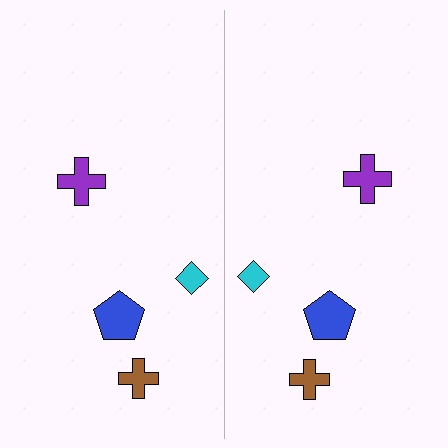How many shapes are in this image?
There are 8 shapes in this image.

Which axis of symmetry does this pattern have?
The pattern has a vertical axis of symmetry running through the center of the image.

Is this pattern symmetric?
Yes, this pattern has bilateral (reflection) symmetry.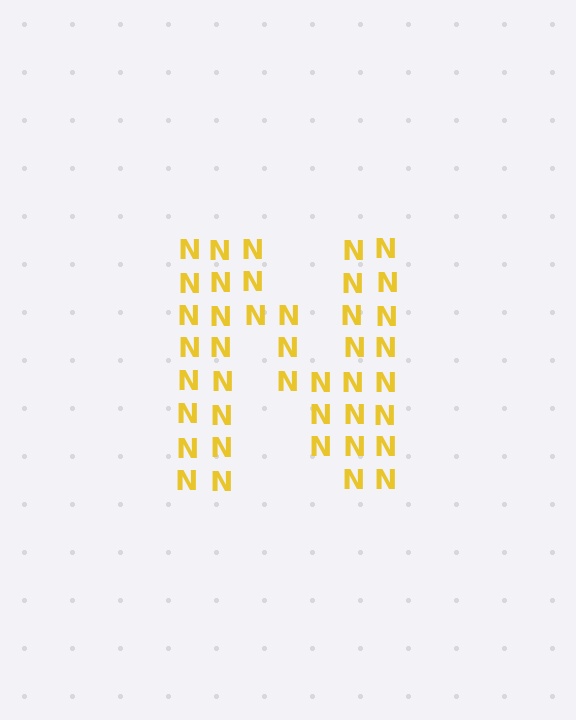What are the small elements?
The small elements are letter N's.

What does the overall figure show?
The overall figure shows the letter N.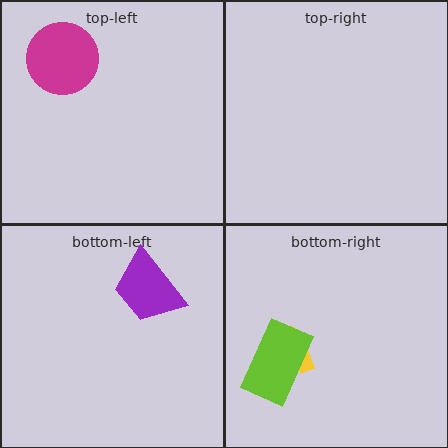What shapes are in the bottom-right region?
The yellow arrow, the lime rectangle.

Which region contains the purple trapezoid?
The bottom-left region.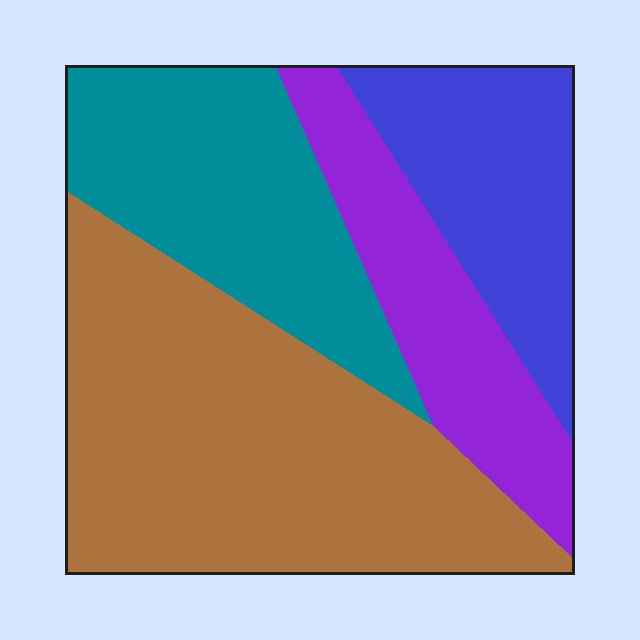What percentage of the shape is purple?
Purple covers around 15% of the shape.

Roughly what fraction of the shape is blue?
Blue covers around 20% of the shape.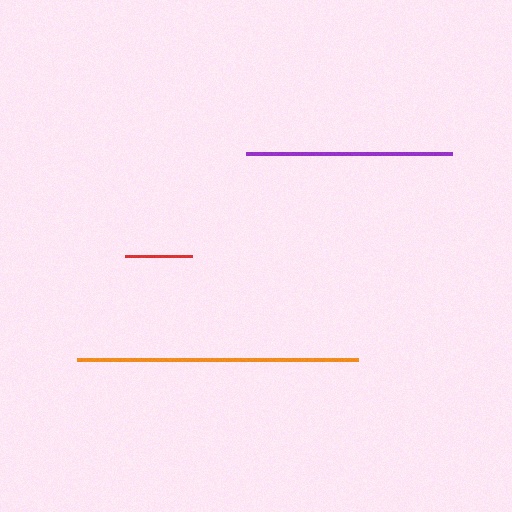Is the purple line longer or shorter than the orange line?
The orange line is longer than the purple line.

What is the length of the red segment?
The red segment is approximately 67 pixels long.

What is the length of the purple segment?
The purple segment is approximately 206 pixels long.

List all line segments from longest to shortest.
From longest to shortest: orange, purple, red.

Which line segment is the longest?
The orange line is the longest at approximately 281 pixels.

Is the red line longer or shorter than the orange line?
The orange line is longer than the red line.